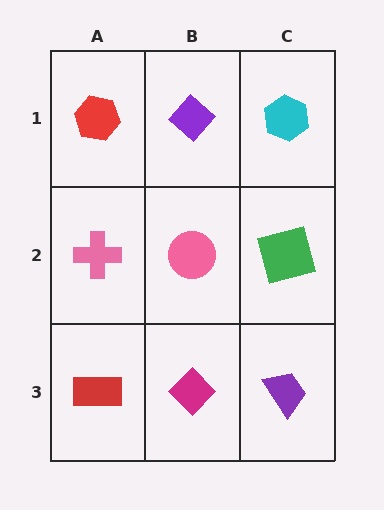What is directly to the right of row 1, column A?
A purple diamond.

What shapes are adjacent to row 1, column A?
A pink cross (row 2, column A), a purple diamond (row 1, column B).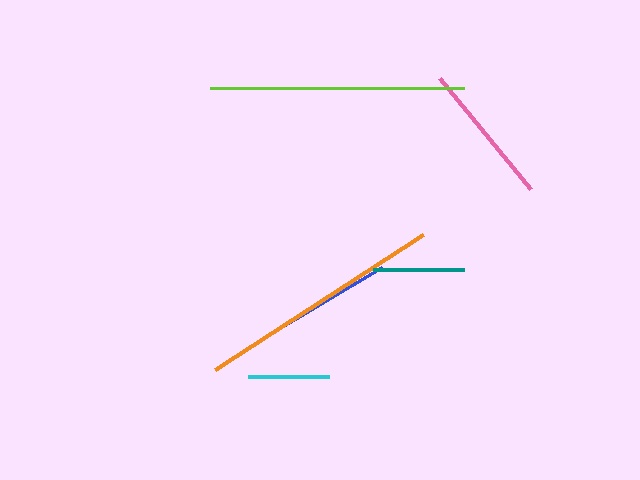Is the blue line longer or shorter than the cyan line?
The blue line is longer than the cyan line.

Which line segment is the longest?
The lime line is the longest at approximately 254 pixels.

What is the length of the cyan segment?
The cyan segment is approximately 82 pixels long.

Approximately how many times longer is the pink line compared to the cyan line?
The pink line is approximately 1.8 times the length of the cyan line.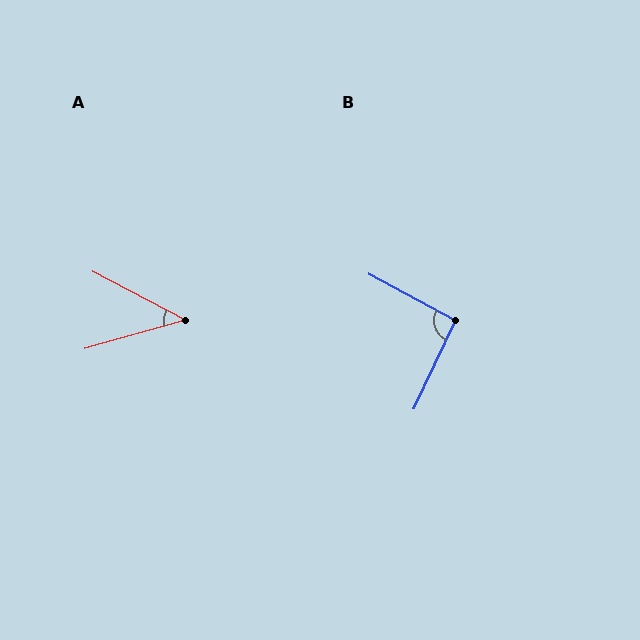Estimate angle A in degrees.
Approximately 44 degrees.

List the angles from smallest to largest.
A (44°), B (93°).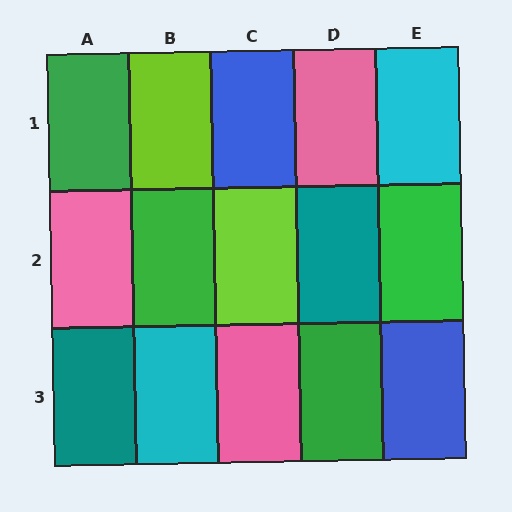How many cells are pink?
3 cells are pink.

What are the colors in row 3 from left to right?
Teal, cyan, pink, green, blue.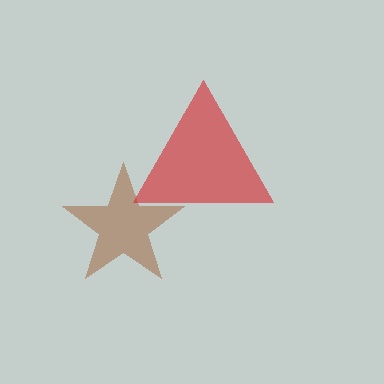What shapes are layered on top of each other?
The layered shapes are: a brown star, a red triangle.